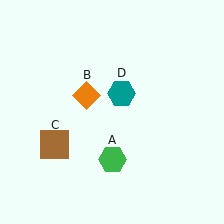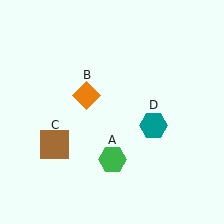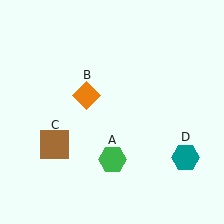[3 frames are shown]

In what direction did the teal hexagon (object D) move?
The teal hexagon (object D) moved down and to the right.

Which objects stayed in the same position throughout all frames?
Green hexagon (object A) and orange diamond (object B) and brown square (object C) remained stationary.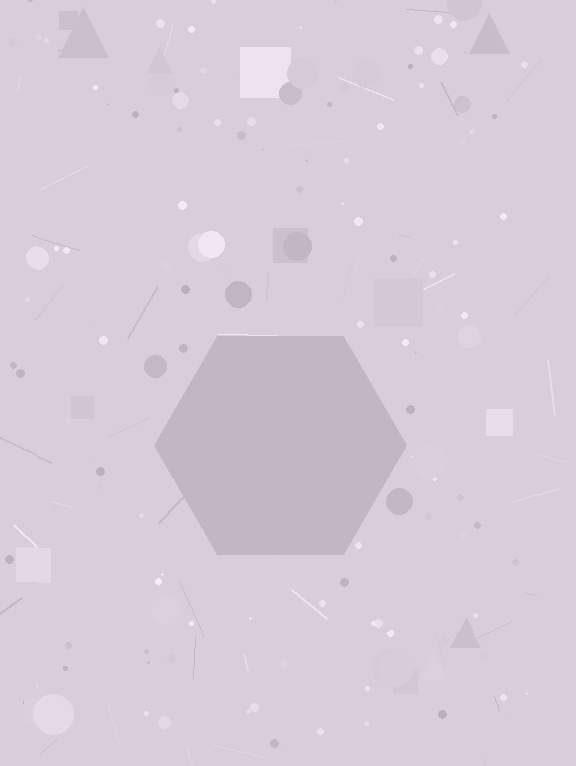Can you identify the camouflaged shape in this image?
The camouflaged shape is a hexagon.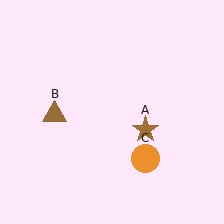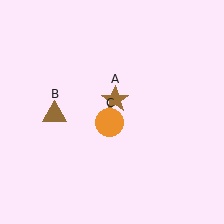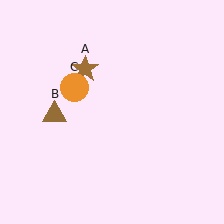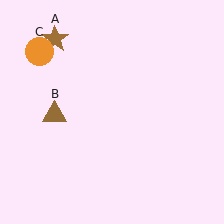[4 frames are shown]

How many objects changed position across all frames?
2 objects changed position: brown star (object A), orange circle (object C).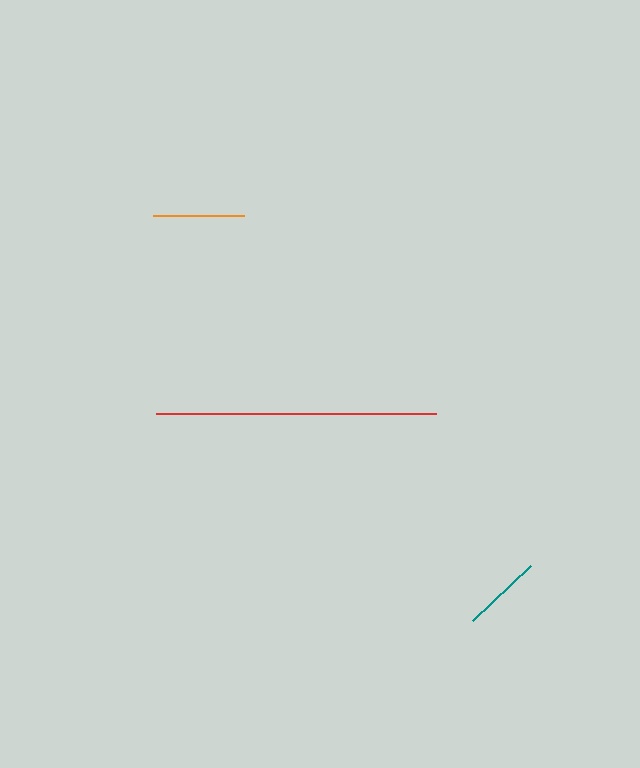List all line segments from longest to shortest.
From longest to shortest: red, orange, teal.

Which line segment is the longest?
The red line is the longest at approximately 280 pixels.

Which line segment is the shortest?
The teal line is the shortest at approximately 80 pixels.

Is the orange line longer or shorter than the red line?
The red line is longer than the orange line.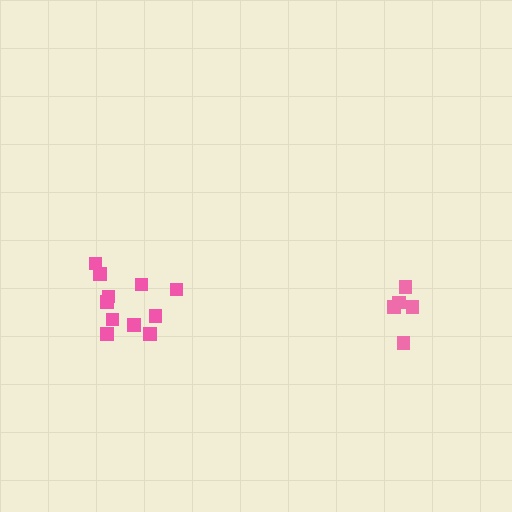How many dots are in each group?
Group 1: 5 dots, Group 2: 11 dots (16 total).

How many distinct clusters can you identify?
There are 2 distinct clusters.